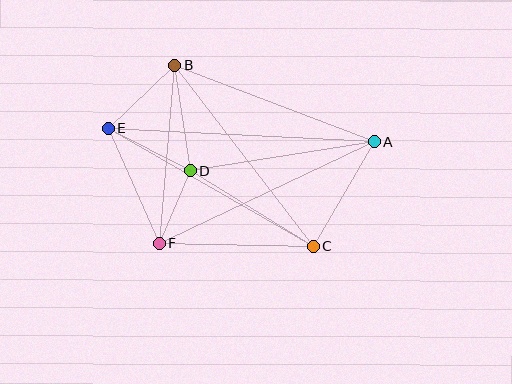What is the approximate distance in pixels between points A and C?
The distance between A and C is approximately 121 pixels.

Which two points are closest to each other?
Points D and F are closest to each other.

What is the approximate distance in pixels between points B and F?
The distance between B and F is approximately 179 pixels.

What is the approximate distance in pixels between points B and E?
The distance between B and E is approximately 92 pixels.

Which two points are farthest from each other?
Points A and E are farthest from each other.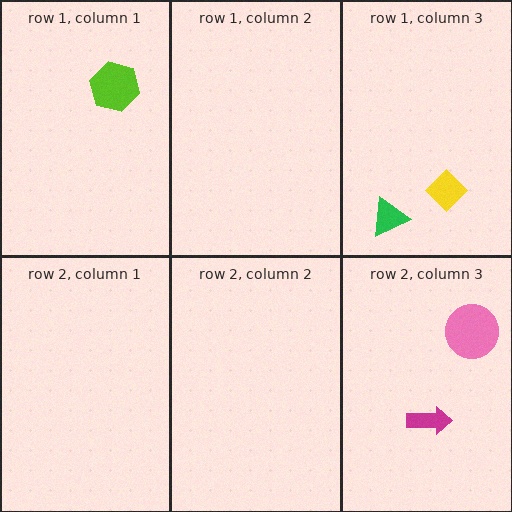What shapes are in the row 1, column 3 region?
The yellow diamond, the green triangle.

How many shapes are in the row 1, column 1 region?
1.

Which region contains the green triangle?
The row 1, column 3 region.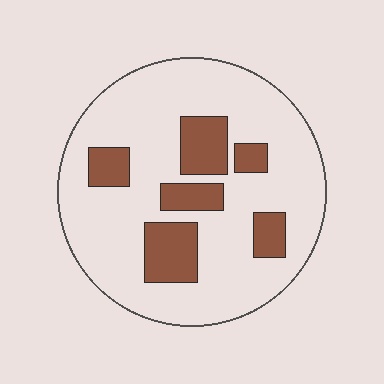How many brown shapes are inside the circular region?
6.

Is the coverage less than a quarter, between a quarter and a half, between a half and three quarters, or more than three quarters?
Less than a quarter.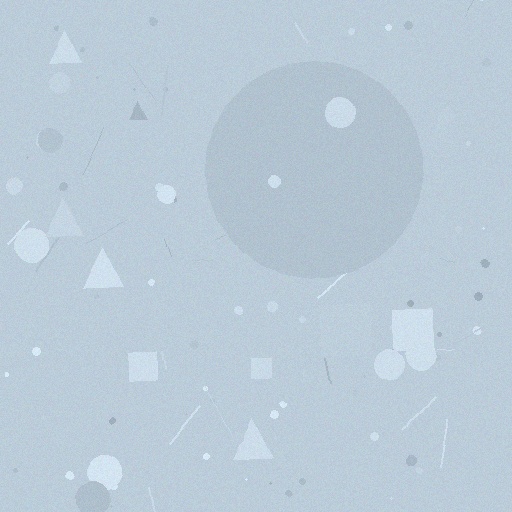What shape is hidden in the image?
A circle is hidden in the image.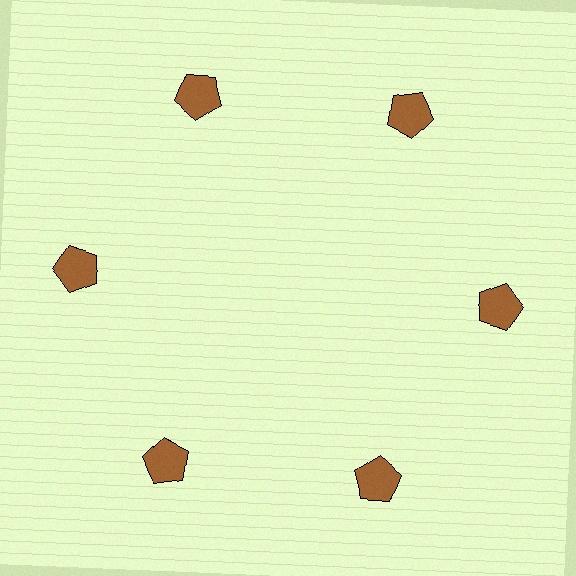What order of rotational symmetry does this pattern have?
This pattern has 6-fold rotational symmetry.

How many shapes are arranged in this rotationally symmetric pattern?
There are 6 shapes, arranged in 6 groups of 1.